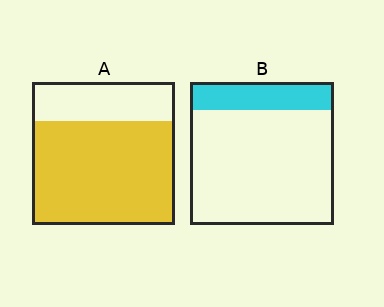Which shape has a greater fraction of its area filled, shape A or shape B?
Shape A.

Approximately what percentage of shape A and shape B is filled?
A is approximately 75% and B is approximately 20%.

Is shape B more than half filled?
No.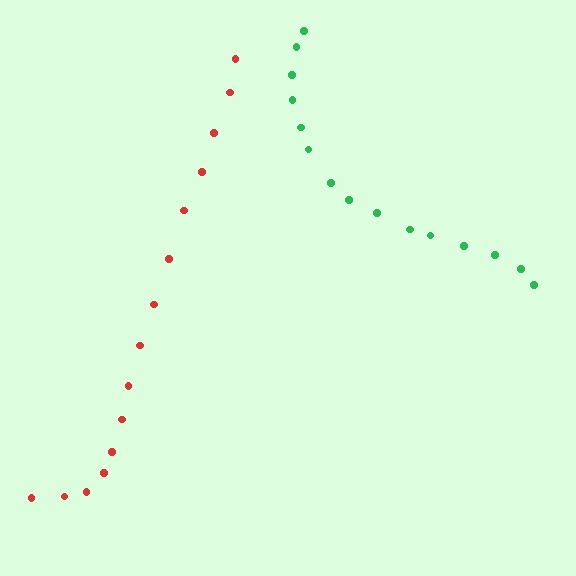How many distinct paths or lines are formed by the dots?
There are 2 distinct paths.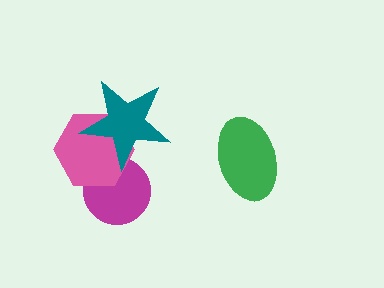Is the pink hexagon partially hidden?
Yes, it is partially covered by another shape.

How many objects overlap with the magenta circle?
2 objects overlap with the magenta circle.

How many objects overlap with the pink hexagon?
2 objects overlap with the pink hexagon.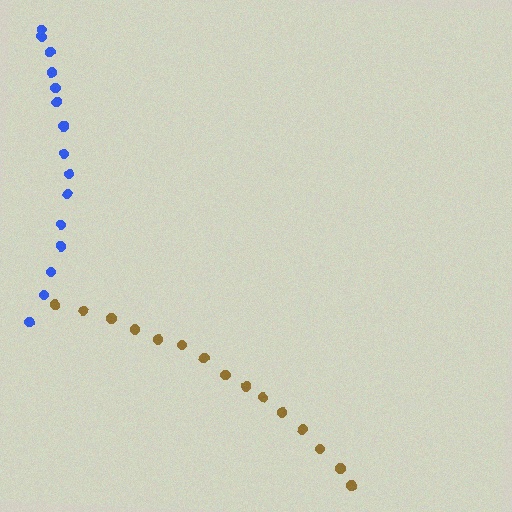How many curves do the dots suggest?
There are 2 distinct paths.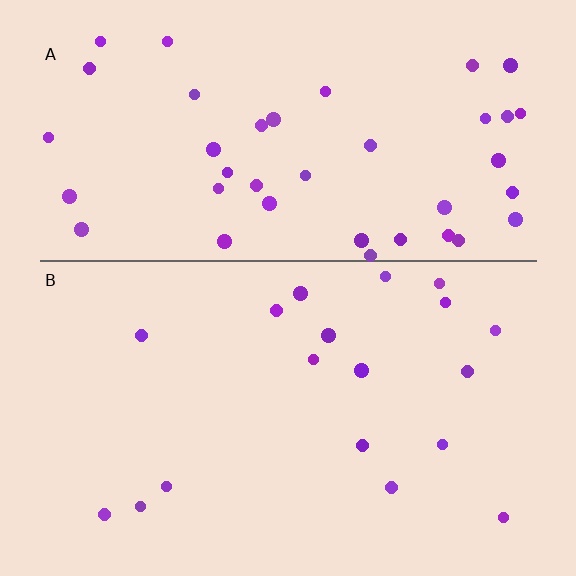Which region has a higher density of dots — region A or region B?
A (the top).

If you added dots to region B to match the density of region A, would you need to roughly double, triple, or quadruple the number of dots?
Approximately double.